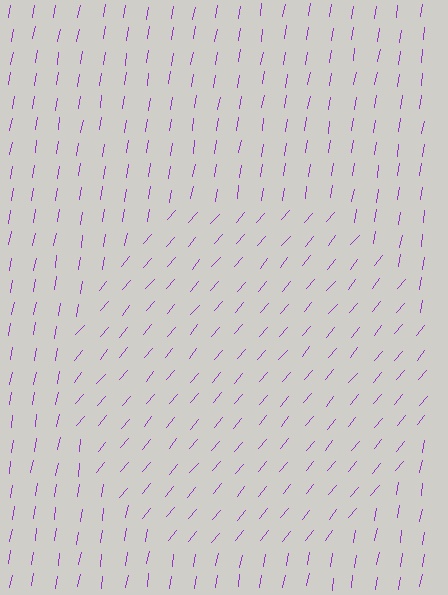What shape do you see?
I see a circle.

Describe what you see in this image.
The image is filled with small purple line segments. A circle region in the image has lines oriented differently from the surrounding lines, creating a visible texture boundary.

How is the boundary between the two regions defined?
The boundary is defined purely by a change in line orientation (approximately 30 degrees difference). All lines are the same color and thickness.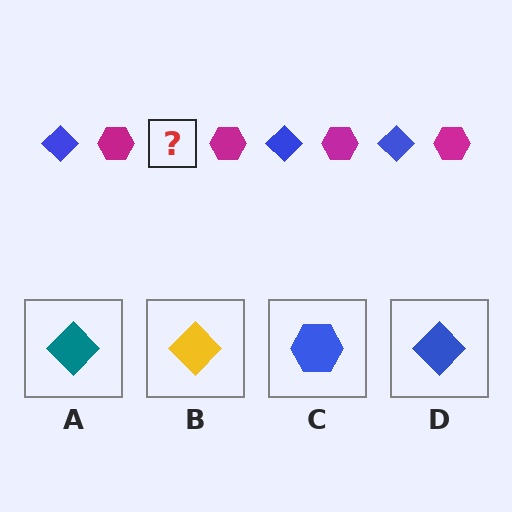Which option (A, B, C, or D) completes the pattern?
D.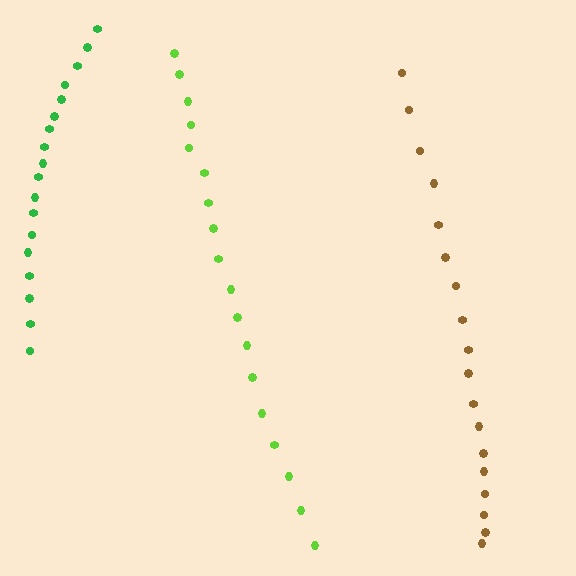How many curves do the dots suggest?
There are 3 distinct paths.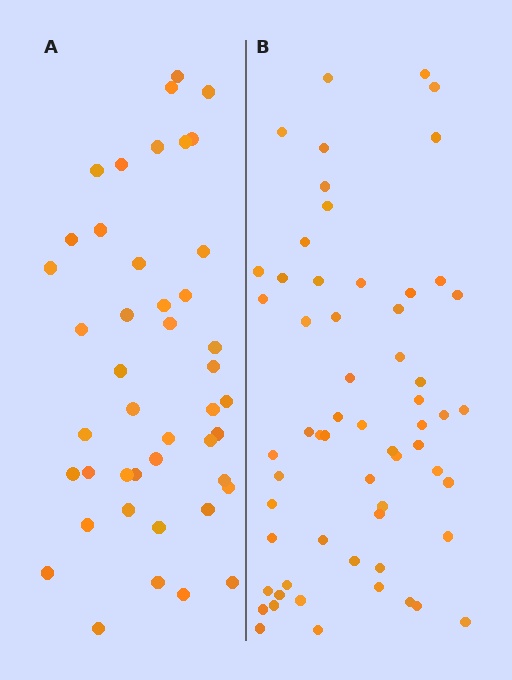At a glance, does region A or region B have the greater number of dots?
Region B (the right region) has more dots.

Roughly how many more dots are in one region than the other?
Region B has approximately 15 more dots than region A.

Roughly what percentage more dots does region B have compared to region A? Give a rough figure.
About 35% more.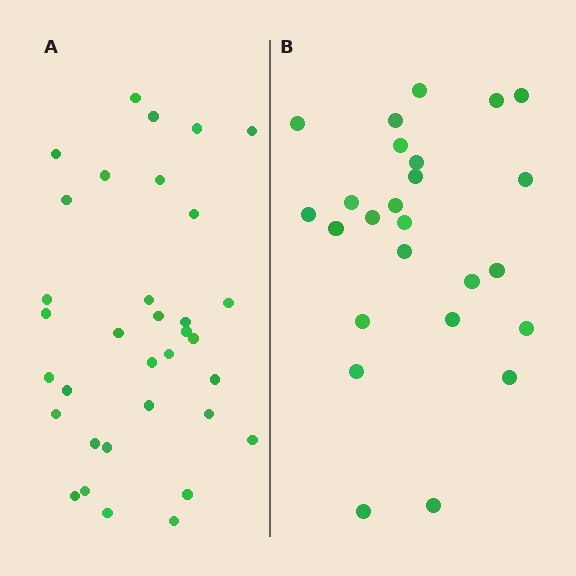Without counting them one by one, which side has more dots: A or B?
Region A (the left region) has more dots.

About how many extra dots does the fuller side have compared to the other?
Region A has roughly 8 or so more dots than region B.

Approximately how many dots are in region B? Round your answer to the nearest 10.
About 20 dots. (The exact count is 25, which rounds to 20.)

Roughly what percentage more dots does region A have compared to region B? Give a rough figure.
About 35% more.